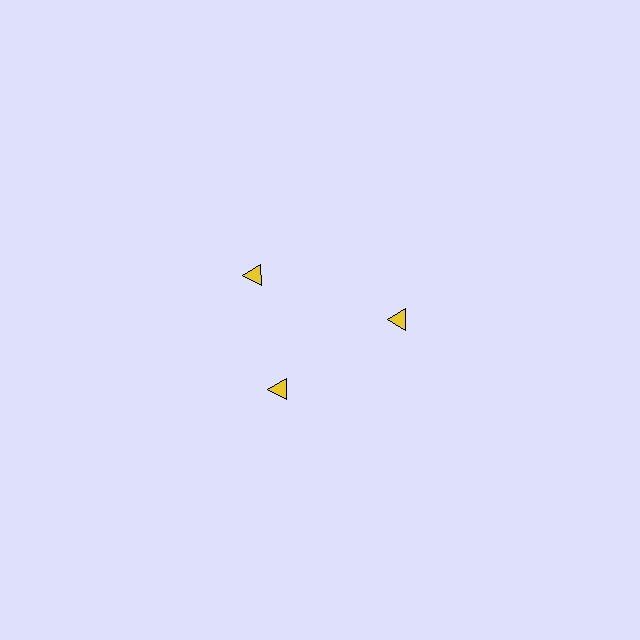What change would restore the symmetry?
The symmetry would be restored by rotating it back into even spacing with its neighbors so that all 3 triangles sit at equal angles and equal distance from the center.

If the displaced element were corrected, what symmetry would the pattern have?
It would have 3-fold rotational symmetry — the pattern would map onto itself every 120 degrees.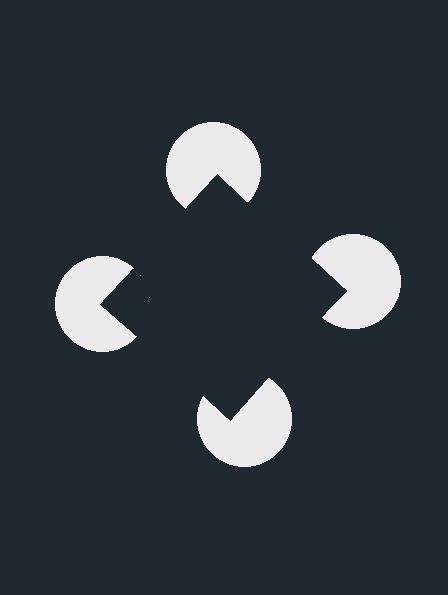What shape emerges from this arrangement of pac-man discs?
An illusory square — its edges are inferred from the aligned wedge cuts in the pac-man discs, not physically drawn.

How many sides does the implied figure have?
4 sides.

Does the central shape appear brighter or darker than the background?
It typically appears slightly darker than the background, even though no actual brightness change is drawn.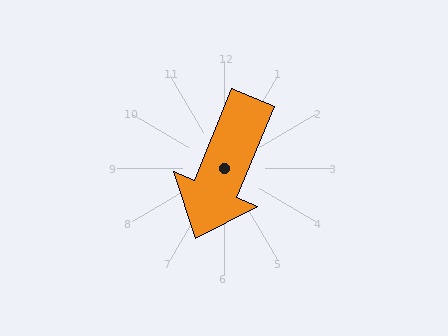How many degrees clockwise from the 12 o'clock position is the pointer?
Approximately 202 degrees.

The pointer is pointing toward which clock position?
Roughly 7 o'clock.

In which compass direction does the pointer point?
South.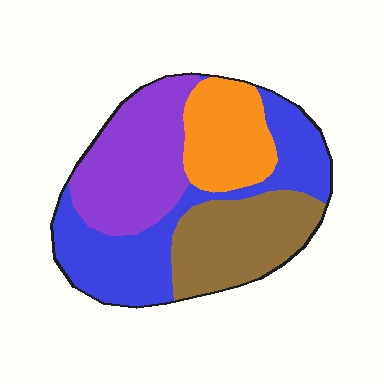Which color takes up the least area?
Orange, at roughly 20%.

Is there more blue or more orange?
Blue.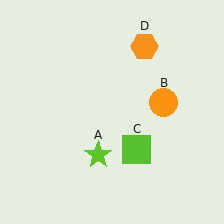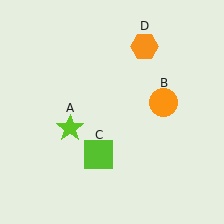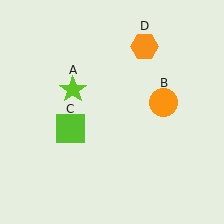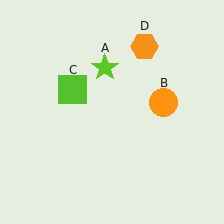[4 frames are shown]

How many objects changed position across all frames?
2 objects changed position: lime star (object A), lime square (object C).